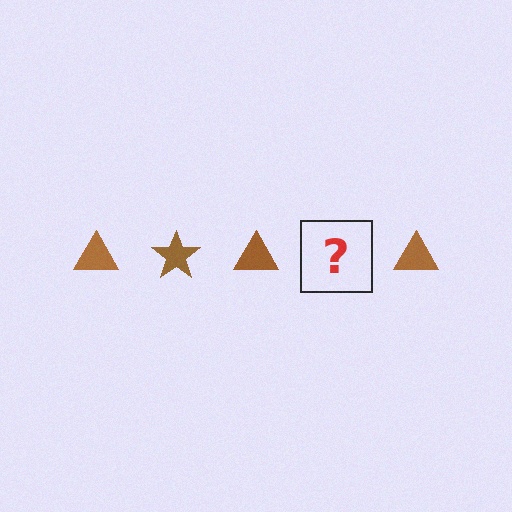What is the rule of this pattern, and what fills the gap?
The rule is that the pattern cycles through triangle, star shapes in brown. The gap should be filled with a brown star.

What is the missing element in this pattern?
The missing element is a brown star.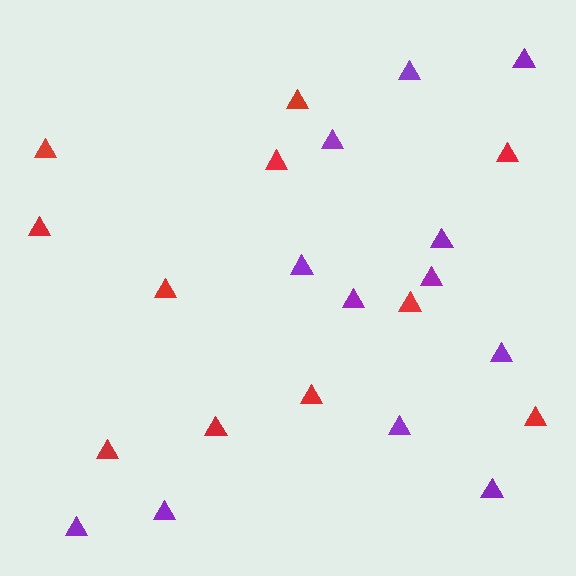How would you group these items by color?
There are 2 groups: one group of red triangles (11) and one group of purple triangles (12).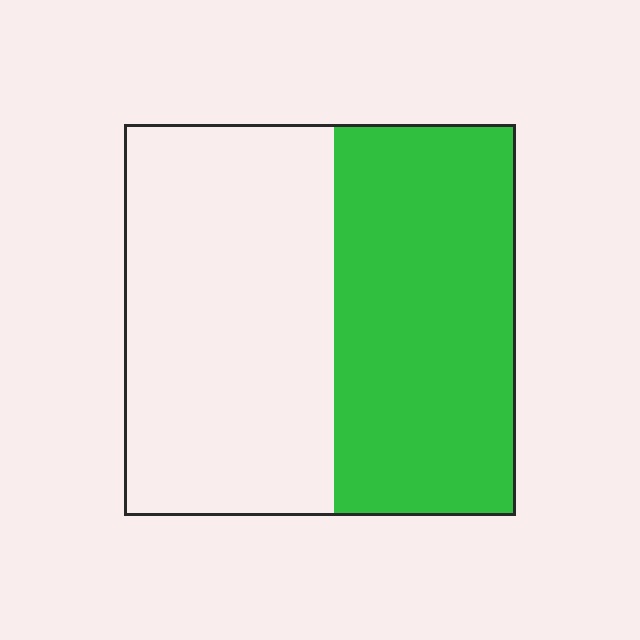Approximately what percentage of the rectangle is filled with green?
Approximately 45%.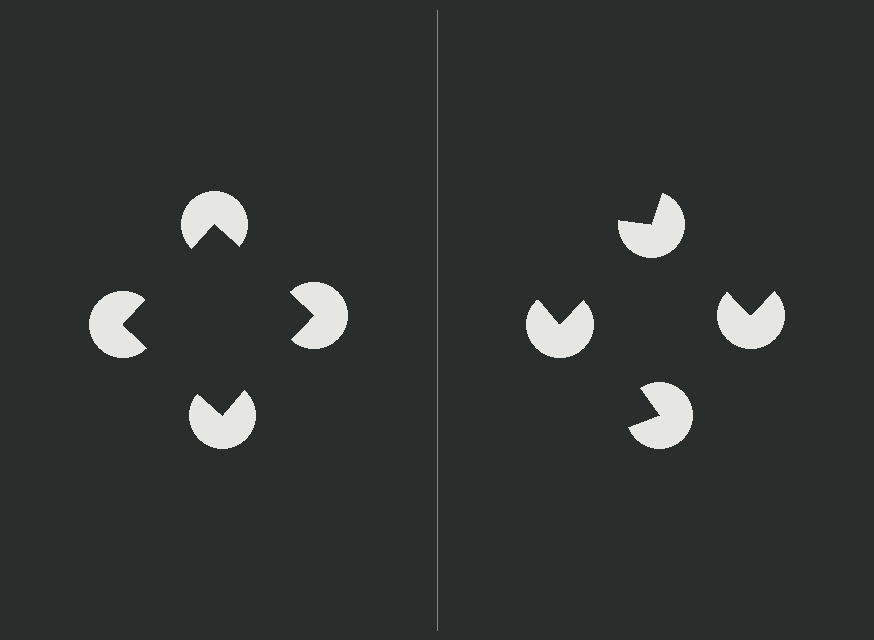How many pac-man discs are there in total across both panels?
8 — 4 on each side.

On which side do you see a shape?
An illusory square appears on the left side. On the right side the wedge cuts are rotated, so no coherent shape forms.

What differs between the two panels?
The pac-man discs are positioned identically on both sides; only the wedge orientations differ. On the left they align to a square; on the right they are misaligned.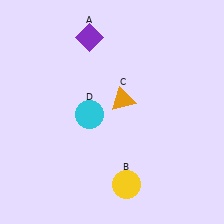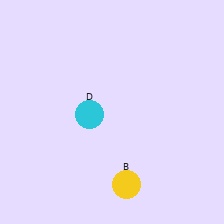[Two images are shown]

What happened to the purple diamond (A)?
The purple diamond (A) was removed in Image 2. It was in the top-left area of Image 1.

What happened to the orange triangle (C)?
The orange triangle (C) was removed in Image 2. It was in the top-right area of Image 1.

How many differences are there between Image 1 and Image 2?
There are 2 differences between the two images.